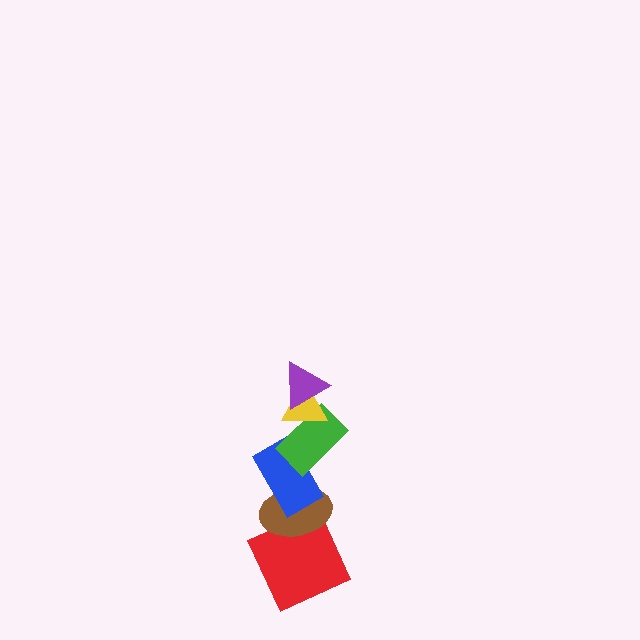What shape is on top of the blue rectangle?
The green rectangle is on top of the blue rectangle.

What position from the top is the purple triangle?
The purple triangle is 1st from the top.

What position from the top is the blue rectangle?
The blue rectangle is 4th from the top.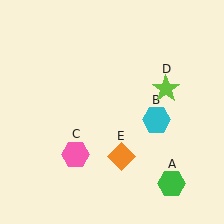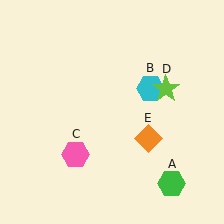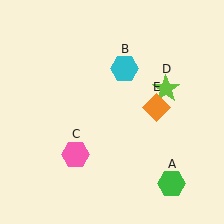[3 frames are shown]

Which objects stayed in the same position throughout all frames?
Green hexagon (object A) and pink hexagon (object C) and lime star (object D) remained stationary.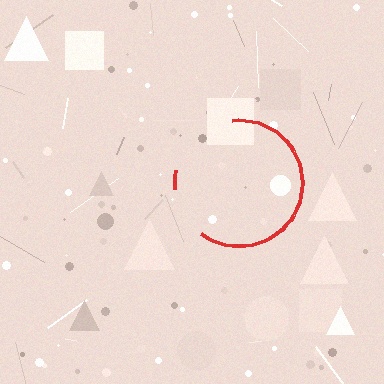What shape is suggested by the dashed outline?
The dashed outline suggests a circle.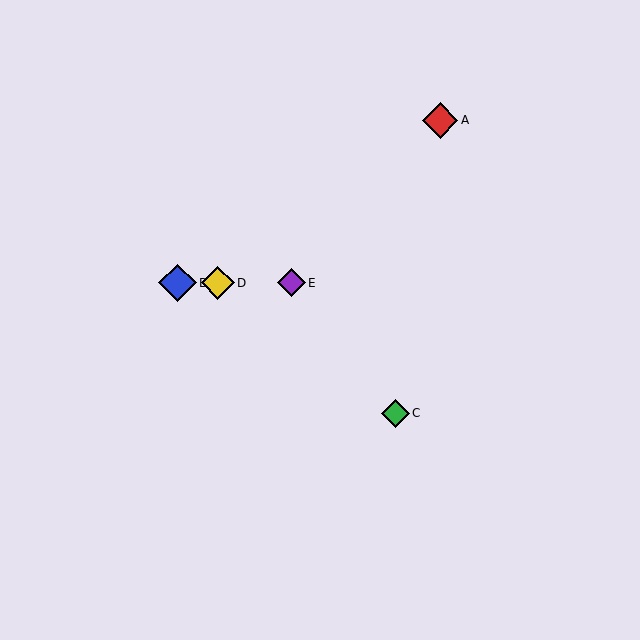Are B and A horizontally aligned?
No, B is at y≈283 and A is at y≈120.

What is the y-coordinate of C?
Object C is at y≈413.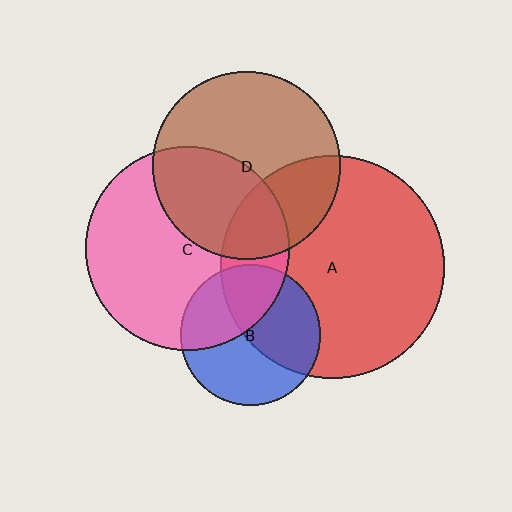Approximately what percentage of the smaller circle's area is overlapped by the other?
Approximately 40%.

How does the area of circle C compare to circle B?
Approximately 2.1 times.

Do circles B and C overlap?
Yes.